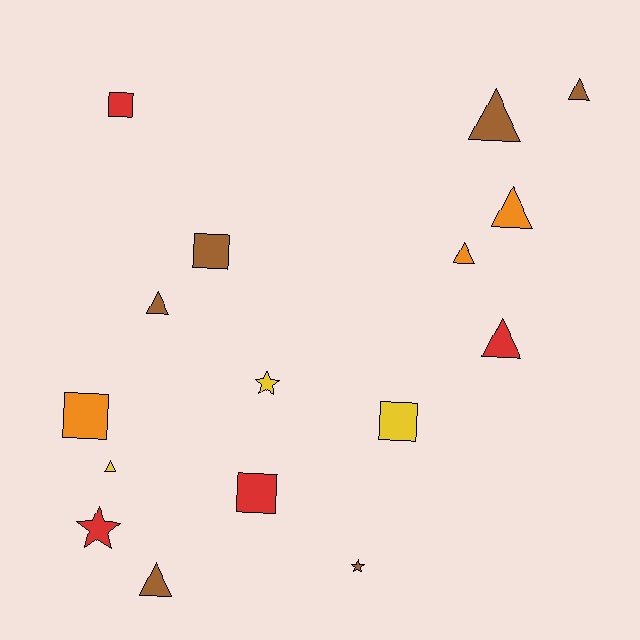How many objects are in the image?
There are 16 objects.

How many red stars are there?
There is 1 red star.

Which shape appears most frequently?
Triangle, with 8 objects.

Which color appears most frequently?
Brown, with 6 objects.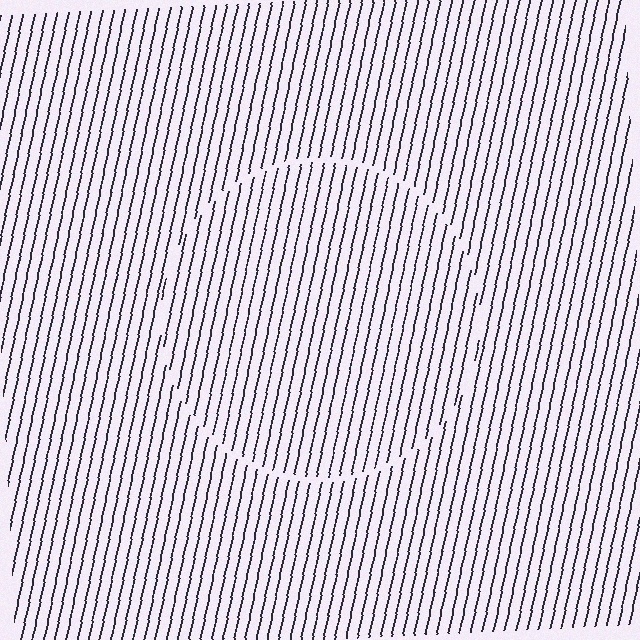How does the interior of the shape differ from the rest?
The interior of the shape contains the same grating, shifted by half a period — the contour is defined by the phase discontinuity where line-ends from the inner and outer gratings abut.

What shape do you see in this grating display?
An illusory circle. The interior of the shape contains the same grating, shifted by half a period — the contour is defined by the phase discontinuity where line-ends from the inner and outer gratings abut.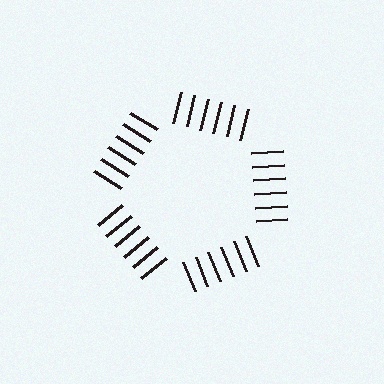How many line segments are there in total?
30 — 6 along each of the 5 edges.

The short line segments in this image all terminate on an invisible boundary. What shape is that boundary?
An illusory pentagon — the line segments terminate on its edges but no continuous stroke is drawn.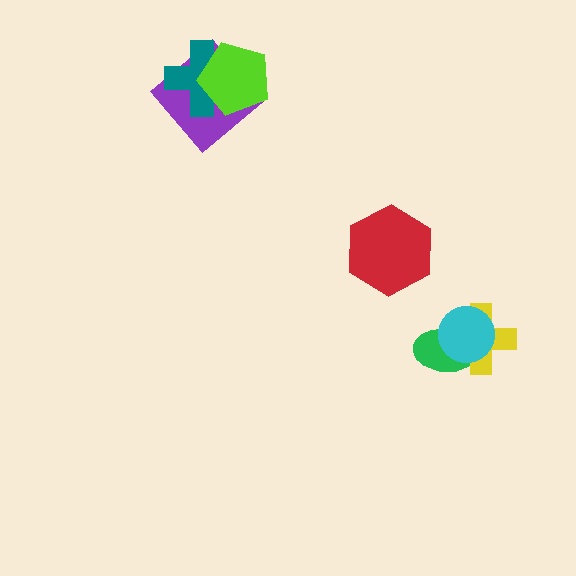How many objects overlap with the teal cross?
2 objects overlap with the teal cross.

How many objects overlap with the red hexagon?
0 objects overlap with the red hexagon.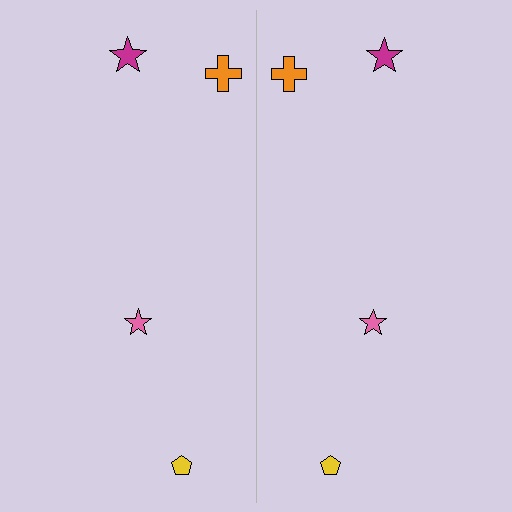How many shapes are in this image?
There are 8 shapes in this image.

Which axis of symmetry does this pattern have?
The pattern has a vertical axis of symmetry running through the center of the image.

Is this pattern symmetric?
Yes, this pattern has bilateral (reflection) symmetry.